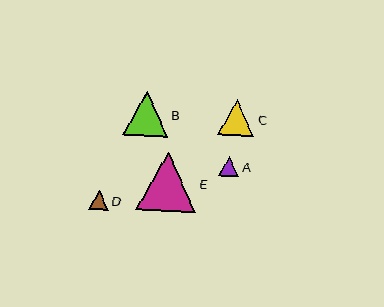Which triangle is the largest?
Triangle E is the largest with a size of approximately 59 pixels.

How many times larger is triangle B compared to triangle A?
Triangle B is approximately 2.2 times the size of triangle A.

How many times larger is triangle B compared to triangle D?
Triangle B is approximately 2.3 times the size of triangle D.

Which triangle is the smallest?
Triangle D is the smallest with a size of approximately 19 pixels.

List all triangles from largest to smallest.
From largest to smallest: E, B, C, A, D.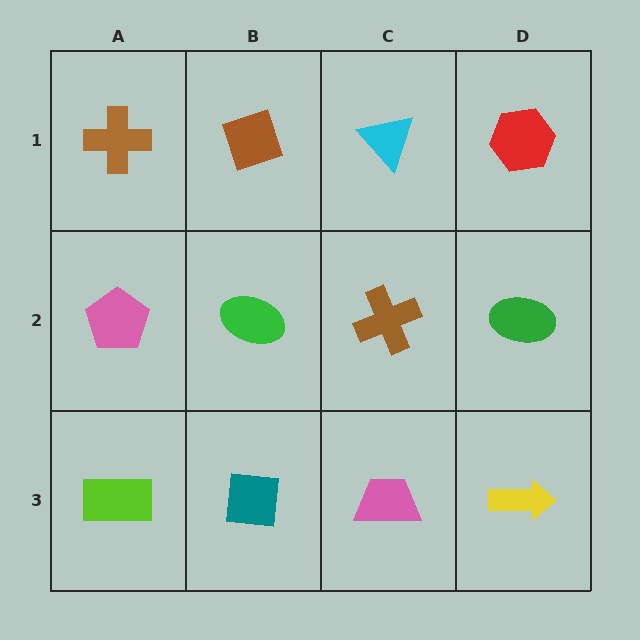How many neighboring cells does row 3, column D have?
2.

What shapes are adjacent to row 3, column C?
A brown cross (row 2, column C), a teal square (row 3, column B), a yellow arrow (row 3, column D).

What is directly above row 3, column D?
A green ellipse.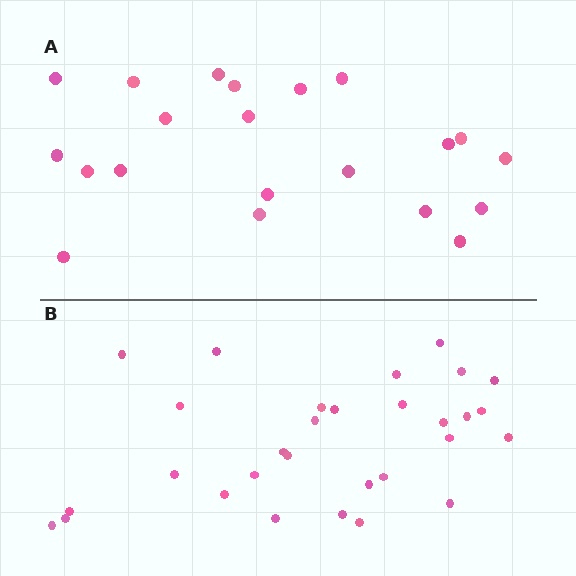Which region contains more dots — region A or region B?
Region B (the bottom region) has more dots.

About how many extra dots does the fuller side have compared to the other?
Region B has roughly 8 or so more dots than region A.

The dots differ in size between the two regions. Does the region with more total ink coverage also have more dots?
No. Region A has more total ink coverage because its dots are larger, but region B actually contains more individual dots. Total area can be misleading — the number of items is what matters here.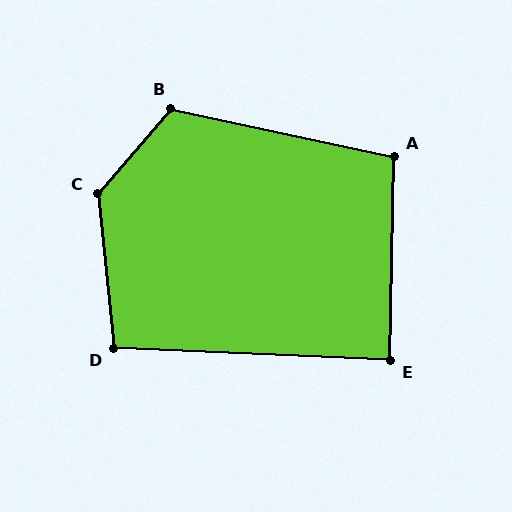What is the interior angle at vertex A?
Approximately 101 degrees (obtuse).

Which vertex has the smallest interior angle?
E, at approximately 89 degrees.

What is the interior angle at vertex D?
Approximately 98 degrees (obtuse).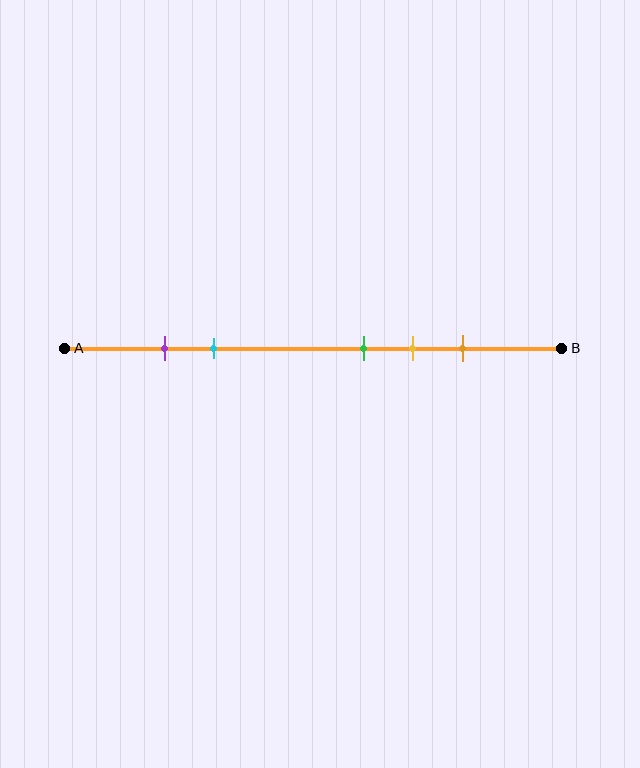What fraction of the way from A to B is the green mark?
The green mark is approximately 60% (0.6) of the way from A to B.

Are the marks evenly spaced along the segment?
No, the marks are not evenly spaced.